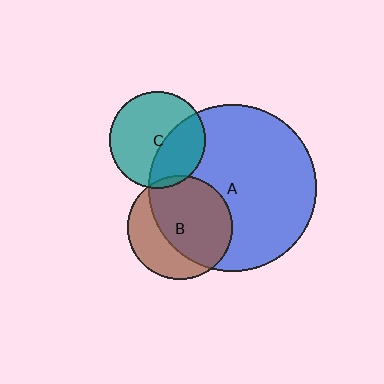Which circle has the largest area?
Circle A (blue).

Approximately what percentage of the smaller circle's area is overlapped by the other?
Approximately 40%.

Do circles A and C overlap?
Yes.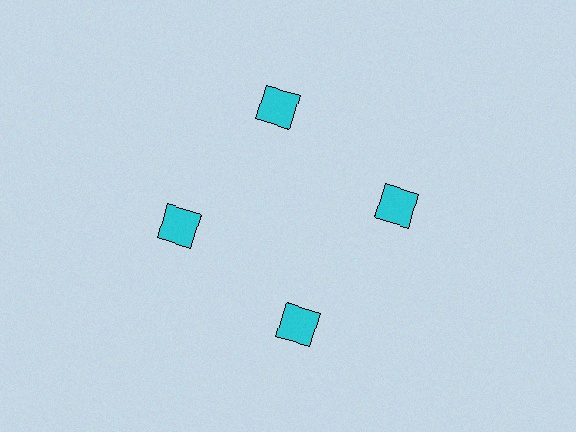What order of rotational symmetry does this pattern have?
This pattern has 4-fold rotational symmetry.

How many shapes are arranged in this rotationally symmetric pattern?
There are 4 shapes, arranged in 4 groups of 1.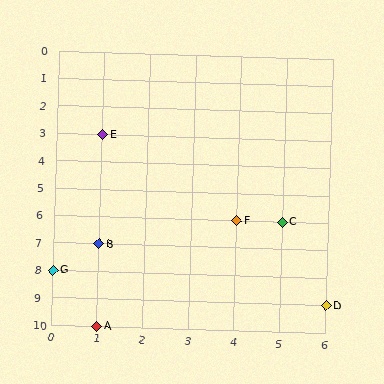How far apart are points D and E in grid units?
Points D and E are 5 columns and 6 rows apart (about 7.8 grid units diagonally).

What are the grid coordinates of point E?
Point E is at grid coordinates (1, 3).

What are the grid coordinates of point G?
Point G is at grid coordinates (0, 8).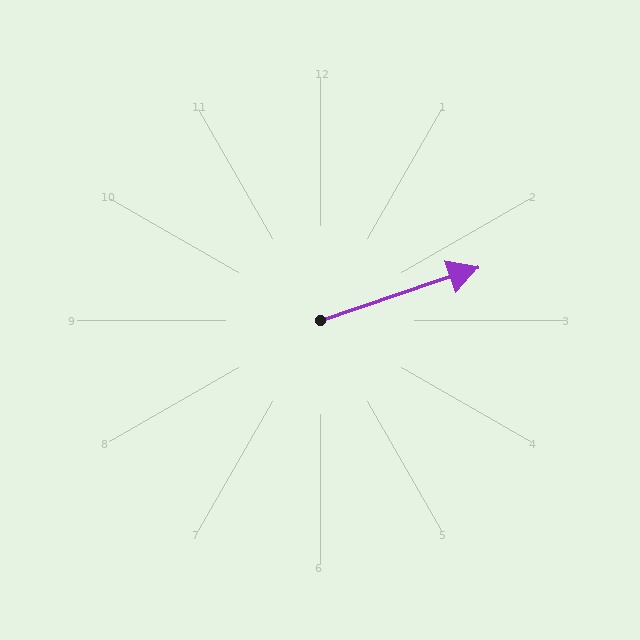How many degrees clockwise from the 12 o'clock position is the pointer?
Approximately 71 degrees.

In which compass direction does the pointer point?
East.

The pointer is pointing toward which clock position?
Roughly 2 o'clock.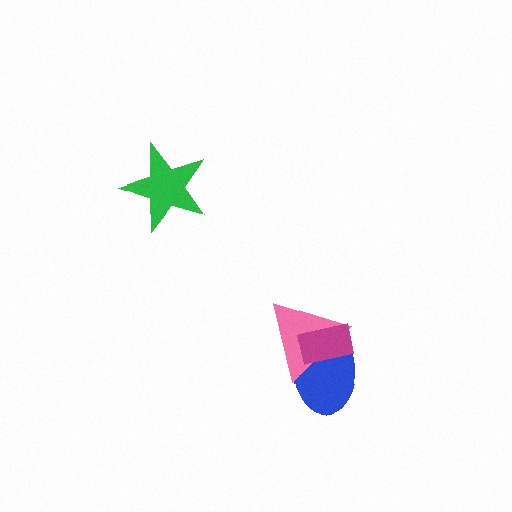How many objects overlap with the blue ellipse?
2 objects overlap with the blue ellipse.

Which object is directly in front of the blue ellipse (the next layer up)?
The pink triangle is directly in front of the blue ellipse.